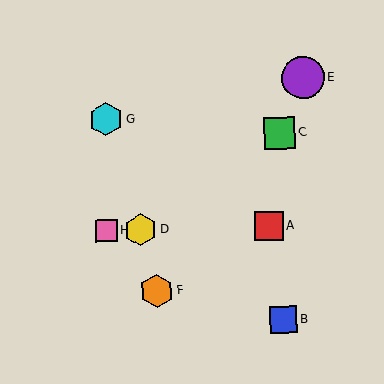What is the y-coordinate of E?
Object E is at y≈78.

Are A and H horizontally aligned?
Yes, both are at y≈226.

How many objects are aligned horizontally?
3 objects (A, D, H) are aligned horizontally.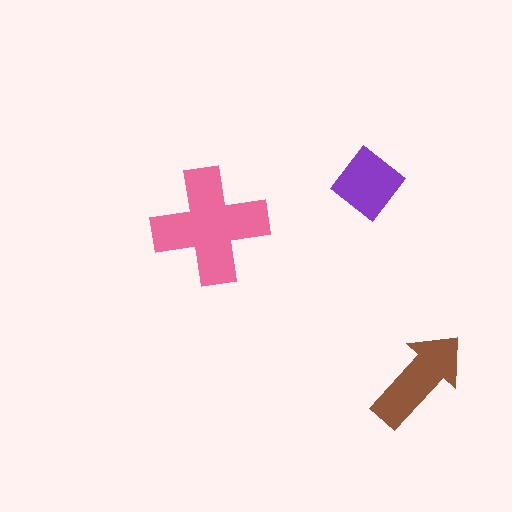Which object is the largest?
The pink cross.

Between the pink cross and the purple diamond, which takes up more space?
The pink cross.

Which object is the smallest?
The purple diamond.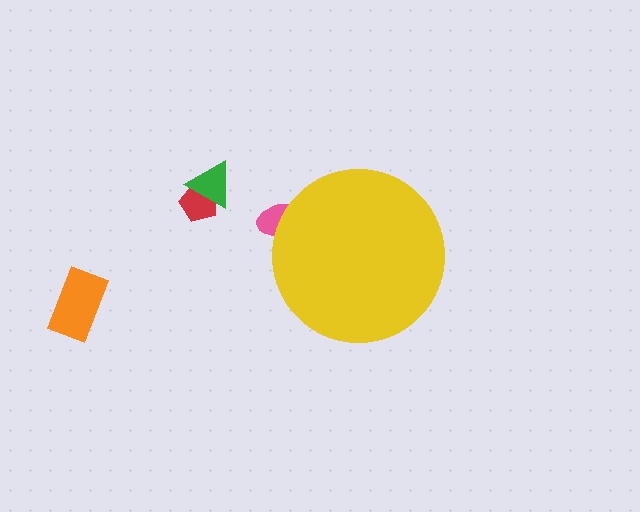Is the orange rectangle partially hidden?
No, the orange rectangle is fully visible.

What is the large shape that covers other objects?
A yellow circle.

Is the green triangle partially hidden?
No, the green triangle is fully visible.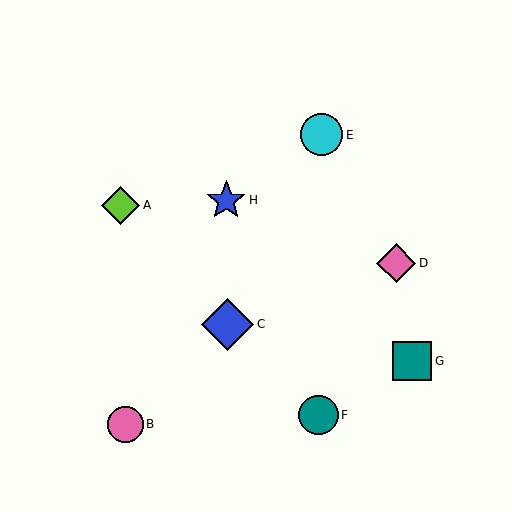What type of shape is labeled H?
Shape H is a blue star.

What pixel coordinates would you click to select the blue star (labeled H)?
Click at (226, 200) to select the blue star H.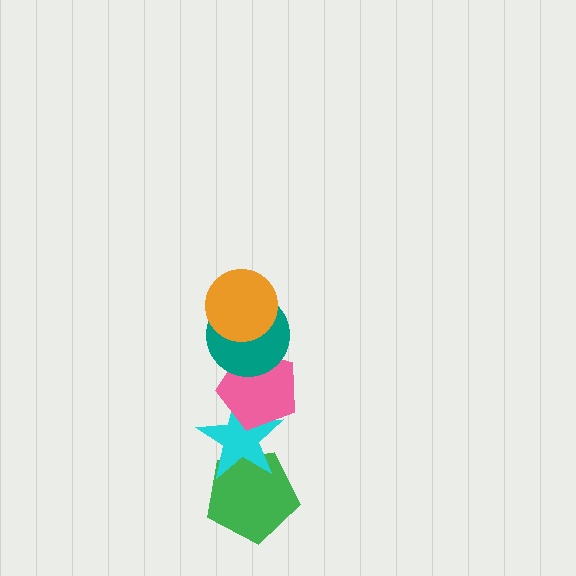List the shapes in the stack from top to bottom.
From top to bottom: the orange circle, the teal circle, the pink pentagon, the cyan star, the green pentagon.